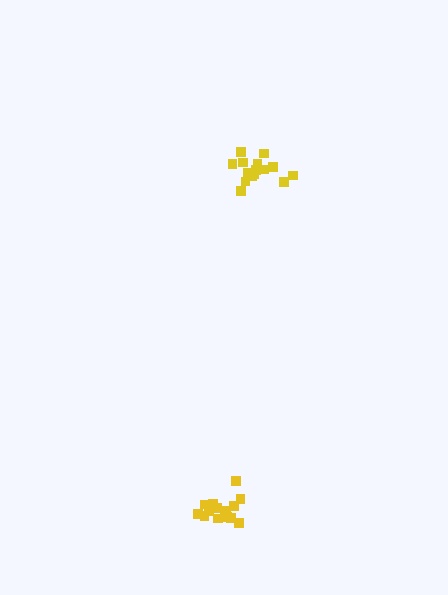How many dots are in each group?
Group 1: 15 dots, Group 2: 16 dots (31 total).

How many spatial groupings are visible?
There are 2 spatial groupings.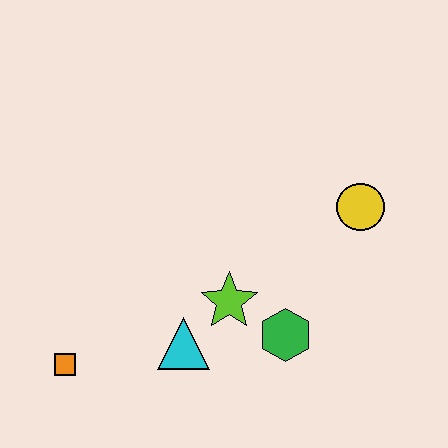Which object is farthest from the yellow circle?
The orange square is farthest from the yellow circle.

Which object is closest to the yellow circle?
The green hexagon is closest to the yellow circle.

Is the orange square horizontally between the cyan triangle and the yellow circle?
No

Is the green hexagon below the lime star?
Yes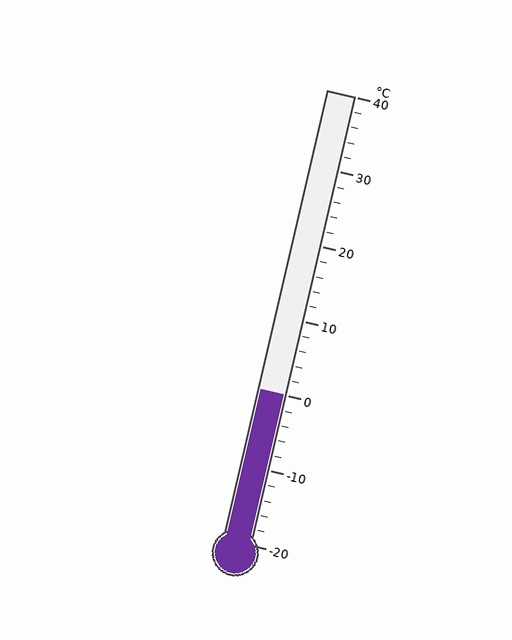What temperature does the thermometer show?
The thermometer shows approximately 0°C.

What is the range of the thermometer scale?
The thermometer scale ranges from -20°C to 40°C.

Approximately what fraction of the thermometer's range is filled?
The thermometer is filled to approximately 35% of its range.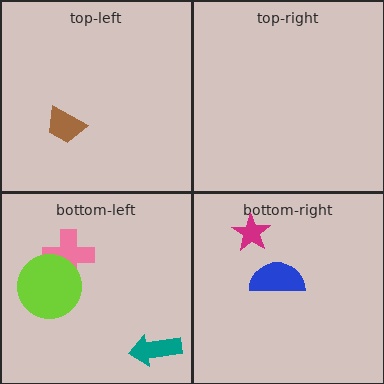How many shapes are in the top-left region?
1.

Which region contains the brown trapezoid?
The top-left region.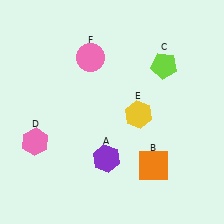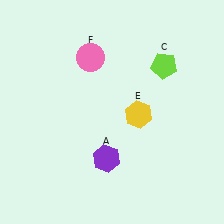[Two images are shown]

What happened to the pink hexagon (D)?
The pink hexagon (D) was removed in Image 2. It was in the bottom-left area of Image 1.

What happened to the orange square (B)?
The orange square (B) was removed in Image 2. It was in the bottom-right area of Image 1.